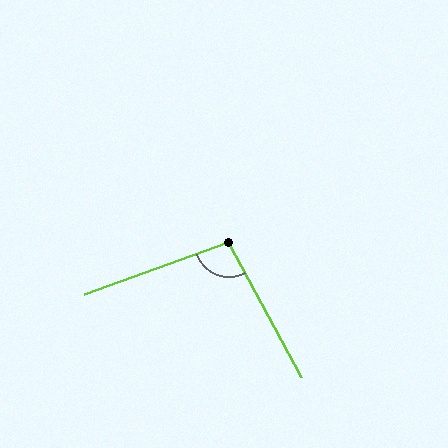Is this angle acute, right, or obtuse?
It is obtuse.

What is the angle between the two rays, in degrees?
Approximately 99 degrees.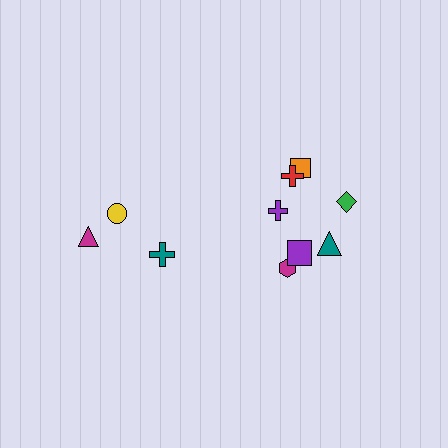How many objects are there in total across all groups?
There are 10 objects.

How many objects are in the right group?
There are 7 objects.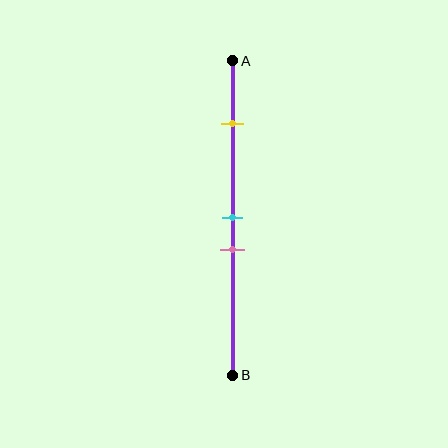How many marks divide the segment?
There are 3 marks dividing the segment.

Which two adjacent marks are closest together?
The cyan and pink marks are the closest adjacent pair.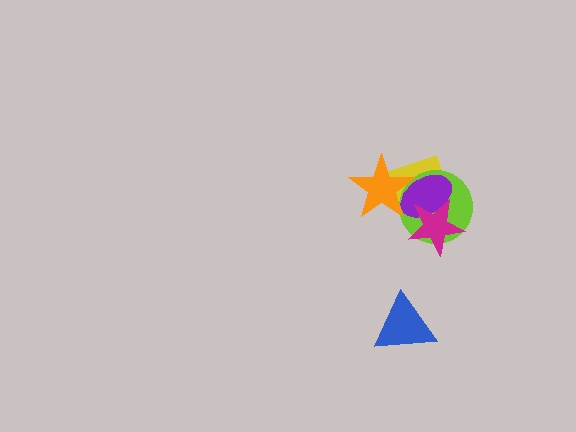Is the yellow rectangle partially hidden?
Yes, it is partially covered by another shape.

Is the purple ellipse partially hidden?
Yes, it is partially covered by another shape.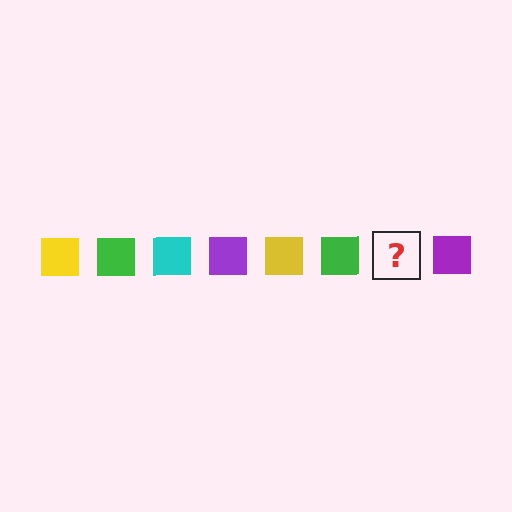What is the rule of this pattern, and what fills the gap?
The rule is that the pattern cycles through yellow, green, cyan, purple squares. The gap should be filled with a cyan square.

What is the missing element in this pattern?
The missing element is a cyan square.